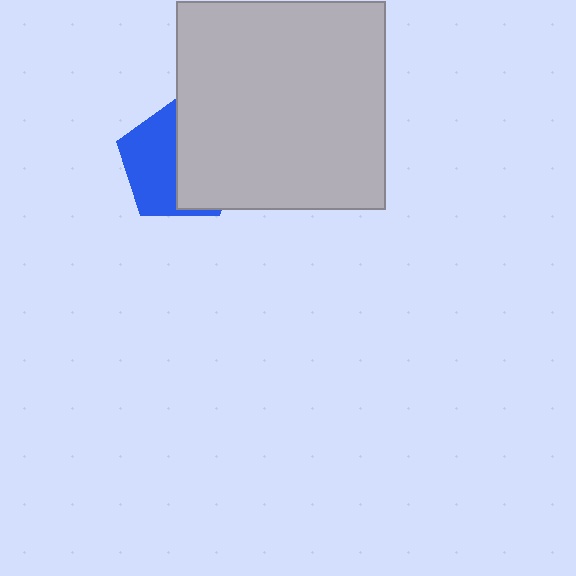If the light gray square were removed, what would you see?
You would see the complete blue pentagon.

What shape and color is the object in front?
The object in front is a light gray square.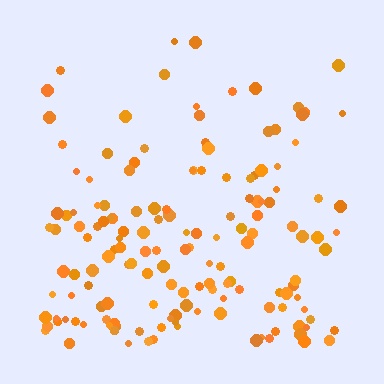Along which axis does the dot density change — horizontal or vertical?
Vertical.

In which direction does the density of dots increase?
From top to bottom, with the bottom side densest.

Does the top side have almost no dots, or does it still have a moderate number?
Still a moderate number, just noticeably fewer than the bottom.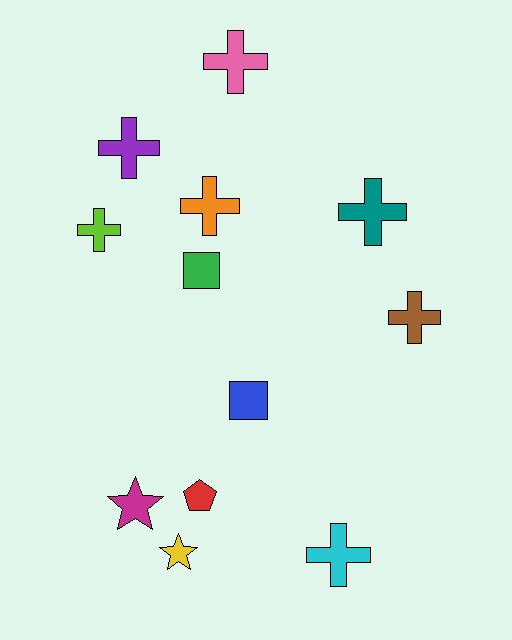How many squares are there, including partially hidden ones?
There are 2 squares.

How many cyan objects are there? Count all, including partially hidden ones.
There is 1 cyan object.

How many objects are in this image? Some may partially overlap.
There are 12 objects.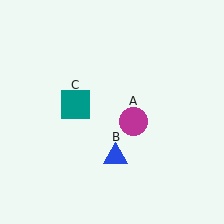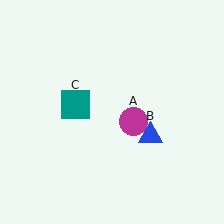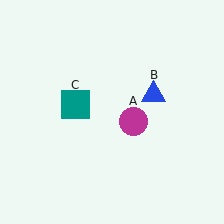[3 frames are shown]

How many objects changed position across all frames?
1 object changed position: blue triangle (object B).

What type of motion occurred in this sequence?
The blue triangle (object B) rotated counterclockwise around the center of the scene.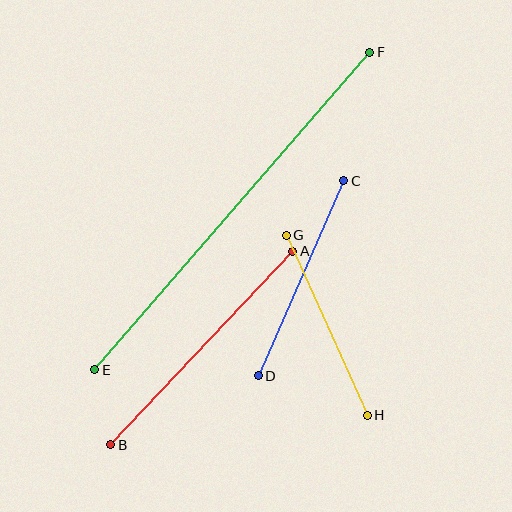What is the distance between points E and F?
The distance is approximately 420 pixels.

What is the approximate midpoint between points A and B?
The midpoint is at approximately (202, 348) pixels.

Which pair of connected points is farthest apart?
Points E and F are farthest apart.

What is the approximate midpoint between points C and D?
The midpoint is at approximately (301, 278) pixels.